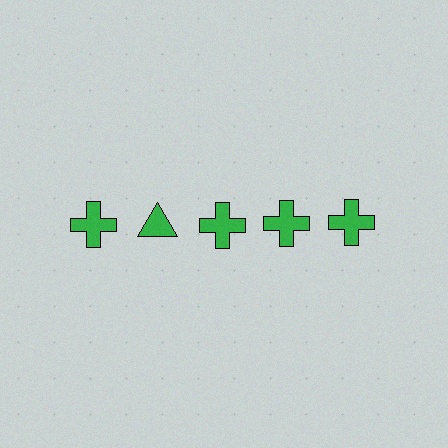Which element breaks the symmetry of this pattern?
The green triangle in the top row, second from left column breaks the symmetry. All other shapes are green crosses.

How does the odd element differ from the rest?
It has a different shape: triangle instead of cross.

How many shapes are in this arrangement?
There are 5 shapes arranged in a grid pattern.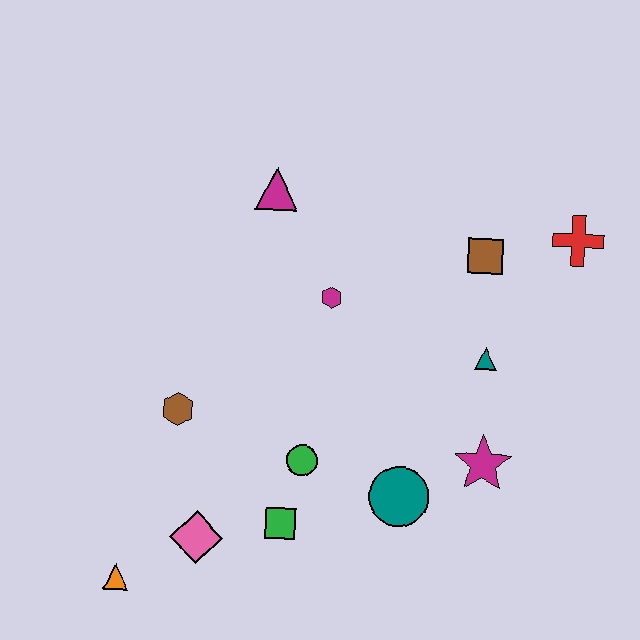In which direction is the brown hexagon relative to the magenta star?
The brown hexagon is to the left of the magenta star.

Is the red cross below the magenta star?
No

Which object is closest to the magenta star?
The teal circle is closest to the magenta star.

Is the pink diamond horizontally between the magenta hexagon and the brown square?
No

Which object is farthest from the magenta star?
The orange triangle is farthest from the magenta star.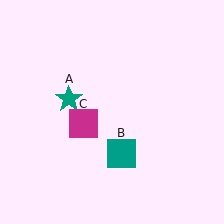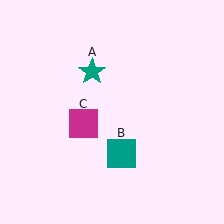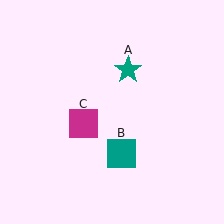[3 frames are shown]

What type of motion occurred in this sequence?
The teal star (object A) rotated clockwise around the center of the scene.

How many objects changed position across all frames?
1 object changed position: teal star (object A).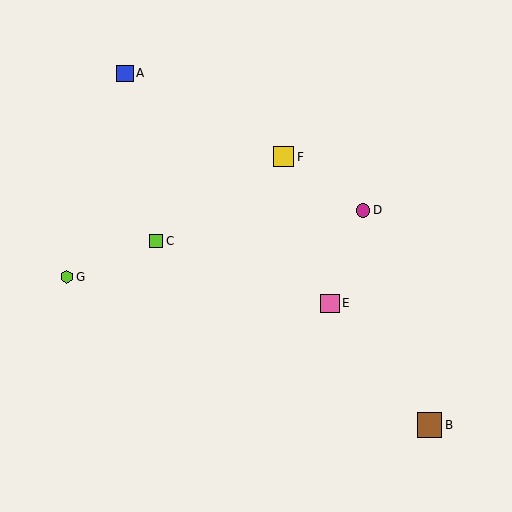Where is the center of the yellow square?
The center of the yellow square is at (283, 157).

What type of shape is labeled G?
Shape G is a lime hexagon.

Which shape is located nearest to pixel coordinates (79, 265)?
The lime hexagon (labeled G) at (67, 277) is nearest to that location.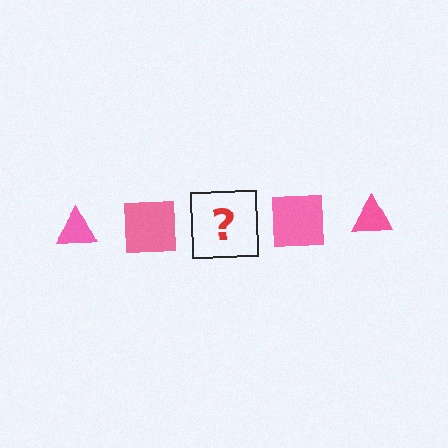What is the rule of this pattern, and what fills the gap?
The rule is that the pattern cycles through triangle, square shapes in pink. The gap should be filled with a pink triangle.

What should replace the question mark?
The question mark should be replaced with a pink triangle.